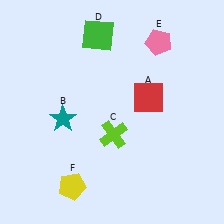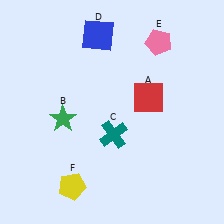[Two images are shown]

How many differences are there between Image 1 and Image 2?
There are 3 differences between the two images.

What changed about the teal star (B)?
In Image 1, B is teal. In Image 2, it changed to green.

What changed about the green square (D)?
In Image 1, D is green. In Image 2, it changed to blue.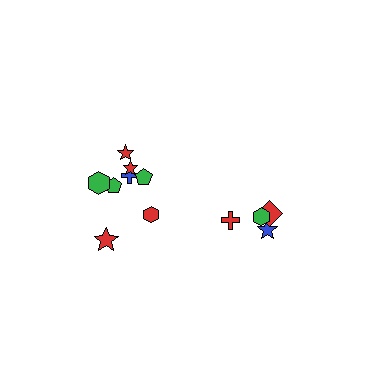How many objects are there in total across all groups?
There are 12 objects.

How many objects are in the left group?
There are 8 objects.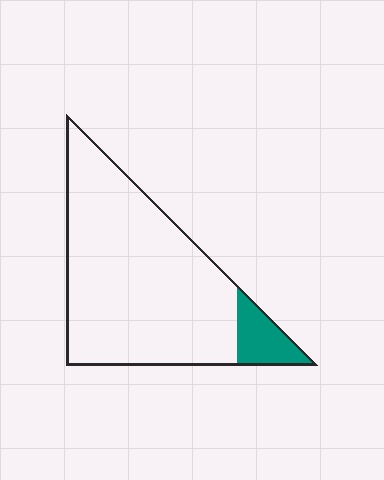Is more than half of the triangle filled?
No.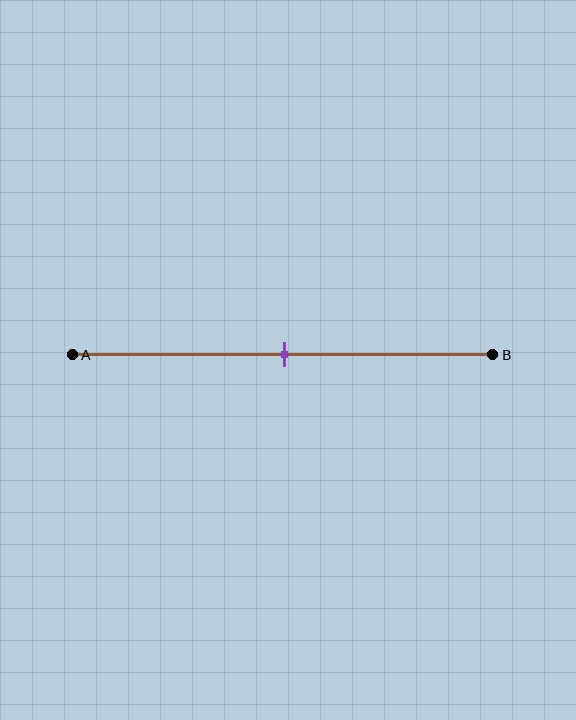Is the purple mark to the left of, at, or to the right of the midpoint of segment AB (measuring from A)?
The purple mark is approximately at the midpoint of segment AB.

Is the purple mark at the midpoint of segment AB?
Yes, the mark is approximately at the midpoint.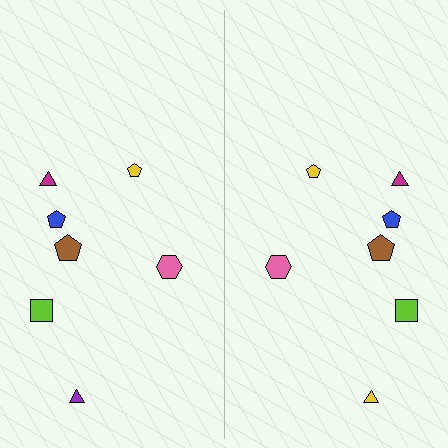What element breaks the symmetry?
The yellow triangle on the right side breaks the symmetry — its mirror counterpart is purple.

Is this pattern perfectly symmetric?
No, the pattern is not perfectly symmetric. The yellow triangle on the right side breaks the symmetry — its mirror counterpart is purple.